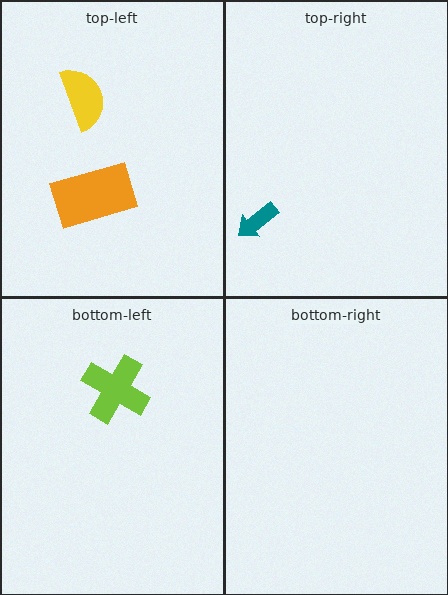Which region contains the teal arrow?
The top-right region.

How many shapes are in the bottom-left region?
1.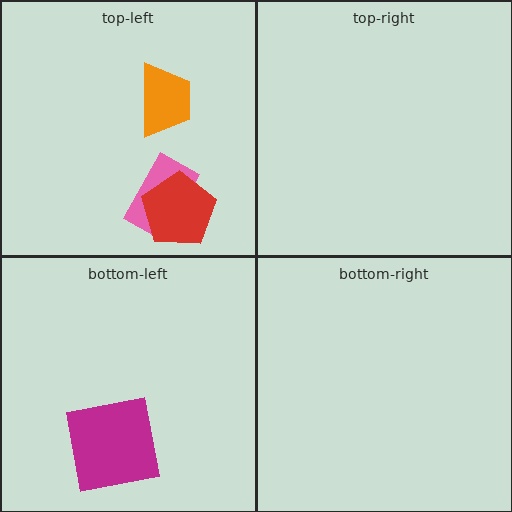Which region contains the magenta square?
The bottom-left region.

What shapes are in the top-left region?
The pink rectangle, the red pentagon, the orange trapezoid.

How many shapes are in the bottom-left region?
1.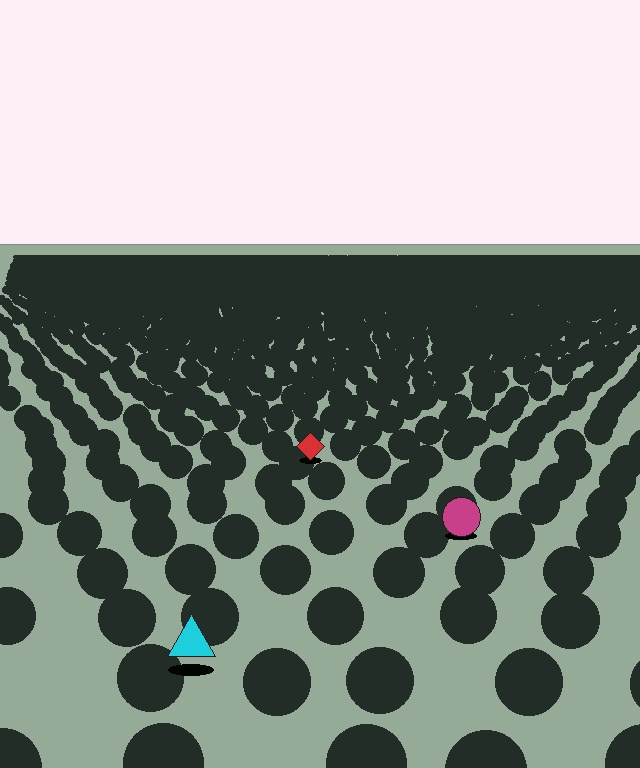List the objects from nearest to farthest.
From nearest to farthest: the cyan triangle, the magenta circle, the red diamond.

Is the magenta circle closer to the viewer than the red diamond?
Yes. The magenta circle is closer — you can tell from the texture gradient: the ground texture is coarser near it.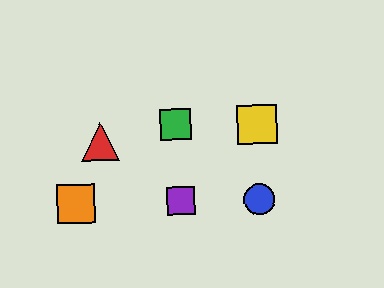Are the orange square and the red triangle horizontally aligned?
No, the orange square is at y≈204 and the red triangle is at y≈142.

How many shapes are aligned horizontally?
3 shapes (the blue circle, the purple square, the orange square) are aligned horizontally.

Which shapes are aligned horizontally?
The blue circle, the purple square, the orange square are aligned horizontally.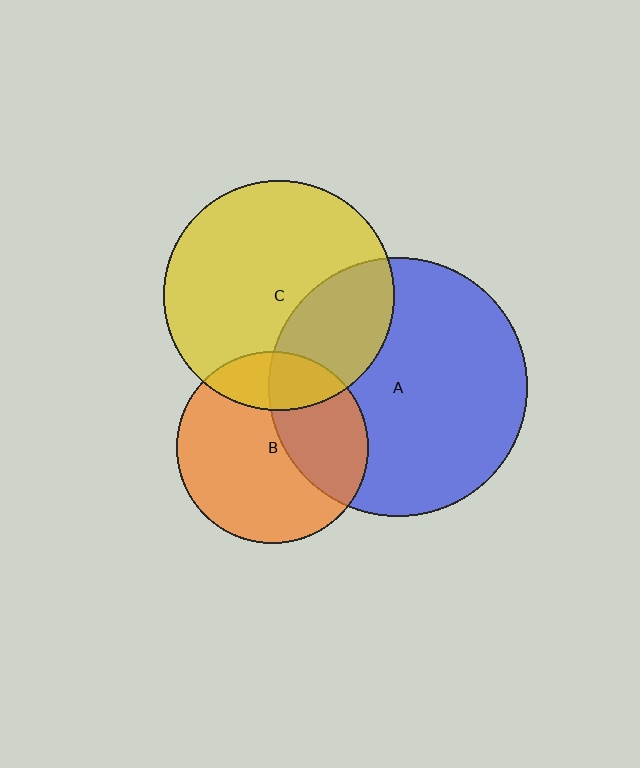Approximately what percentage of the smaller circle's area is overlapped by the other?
Approximately 20%.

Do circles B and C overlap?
Yes.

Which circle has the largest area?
Circle A (blue).